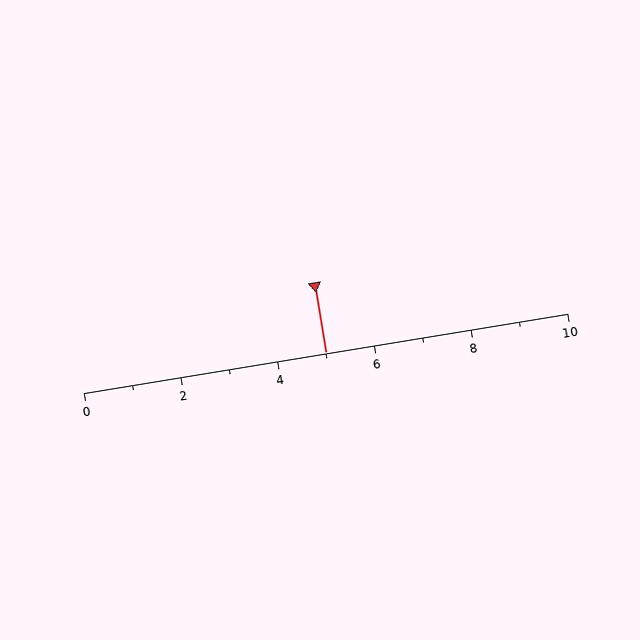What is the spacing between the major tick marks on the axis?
The major ticks are spaced 2 apart.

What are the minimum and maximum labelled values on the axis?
The axis runs from 0 to 10.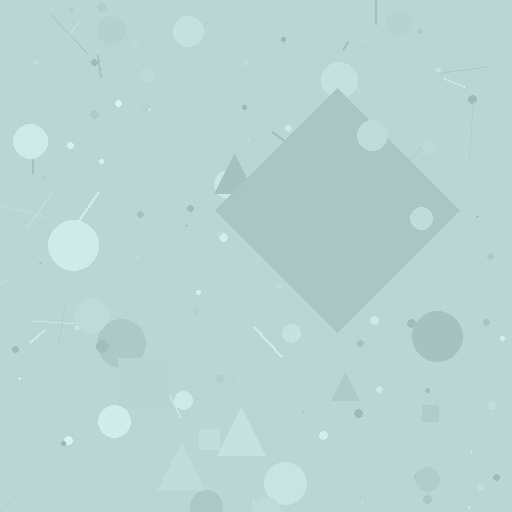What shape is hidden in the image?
A diamond is hidden in the image.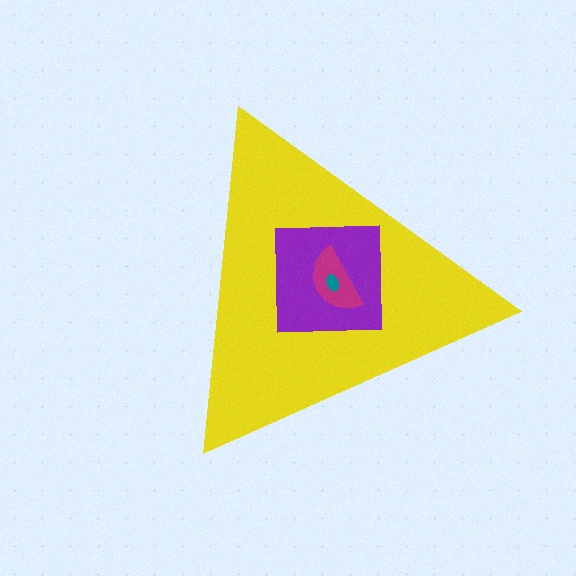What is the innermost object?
The teal ellipse.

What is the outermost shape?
The yellow triangle.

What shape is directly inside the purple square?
The magenta semicircle.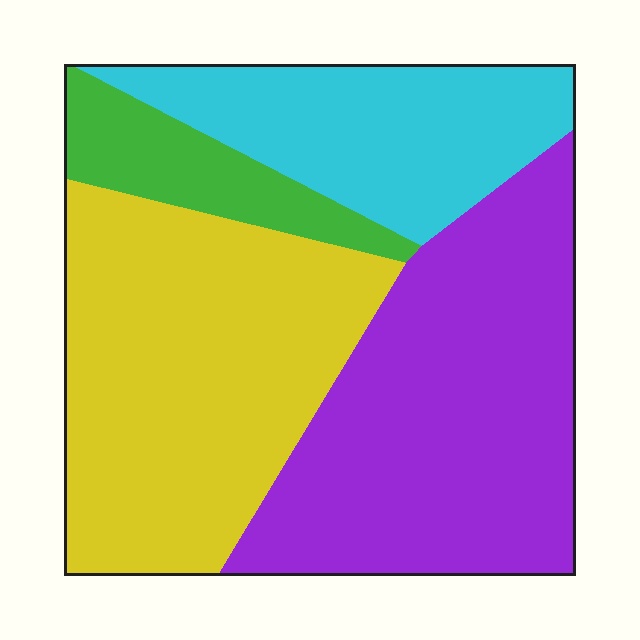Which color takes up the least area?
Green, at roughly 10%.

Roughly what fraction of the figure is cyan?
Cyan takes up about one fifth (1/5) of the figure.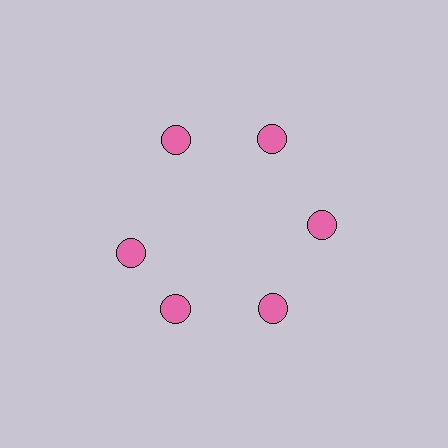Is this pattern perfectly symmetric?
No. The 6 pink circles are arranged in a ring, but one element near the 9 o'clock position is rotated out of alignment along the ring, breaking the 6-fold rotational symmetry.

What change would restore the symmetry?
The symmetry would be restored by rotating it back into even spacing with its neighbors so that all 6 circles sit at equal angles and equal distance from the center.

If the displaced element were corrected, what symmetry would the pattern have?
It would have 6-fold rotational symmetry — the pattern would map onto itself every 60 degrees.